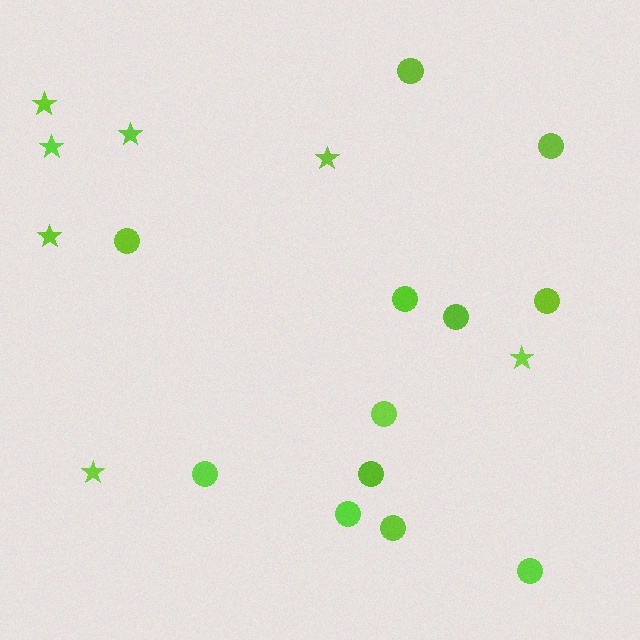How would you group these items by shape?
There are 2 groups: one group of stars (7) and one group of circles (12).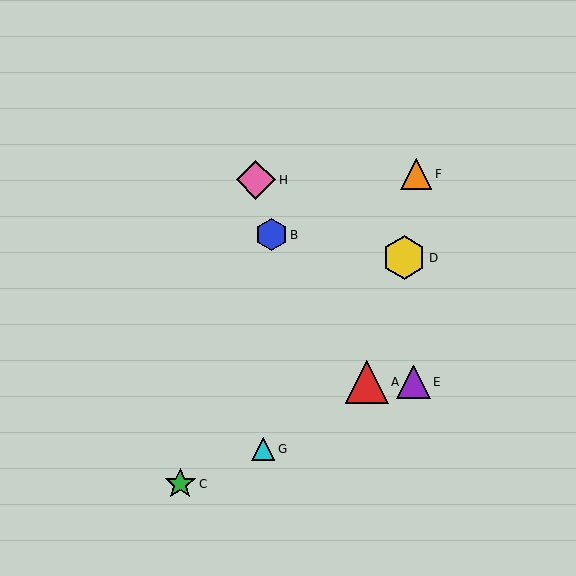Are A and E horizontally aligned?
Yes, both are at y≈382.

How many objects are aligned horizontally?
2 objects (A, E) are aligned horizontally.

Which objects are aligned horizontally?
Objects A, E are aligned horizontally.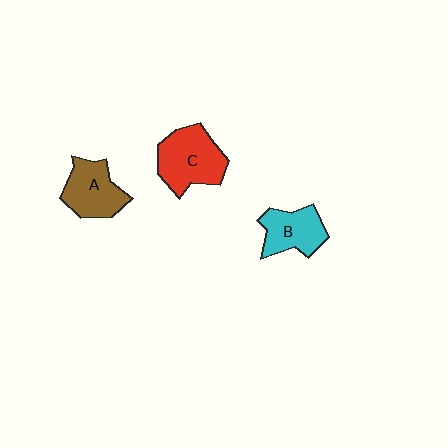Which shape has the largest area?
Shape C (red).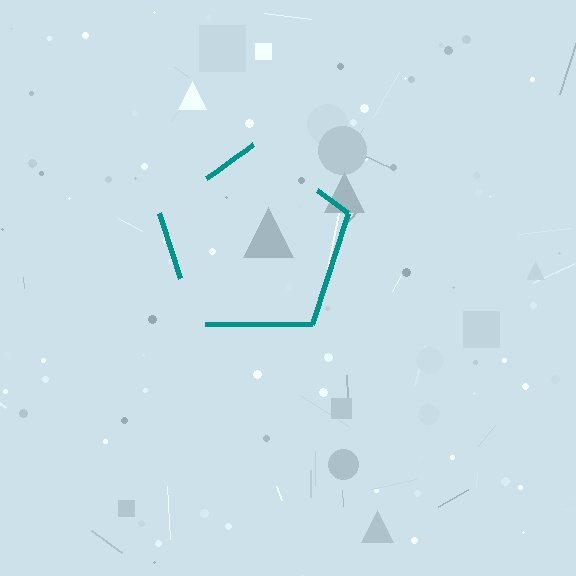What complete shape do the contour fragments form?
The contour fragments form a pentagon.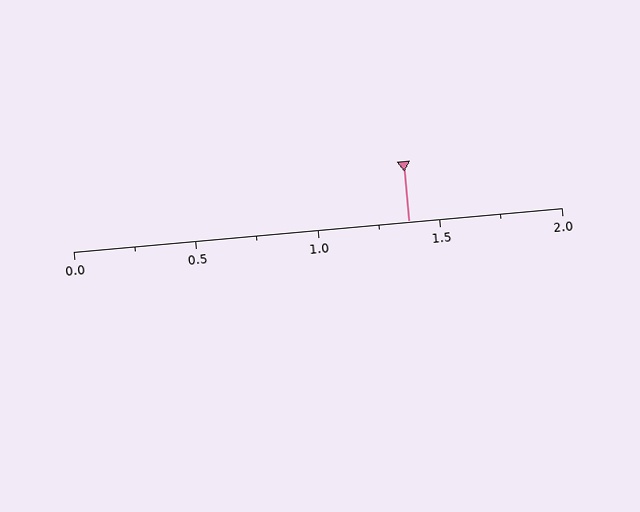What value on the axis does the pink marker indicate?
The marker indicates approximately 1.38.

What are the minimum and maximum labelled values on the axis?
The axis runs from 0.0 to 2.0.